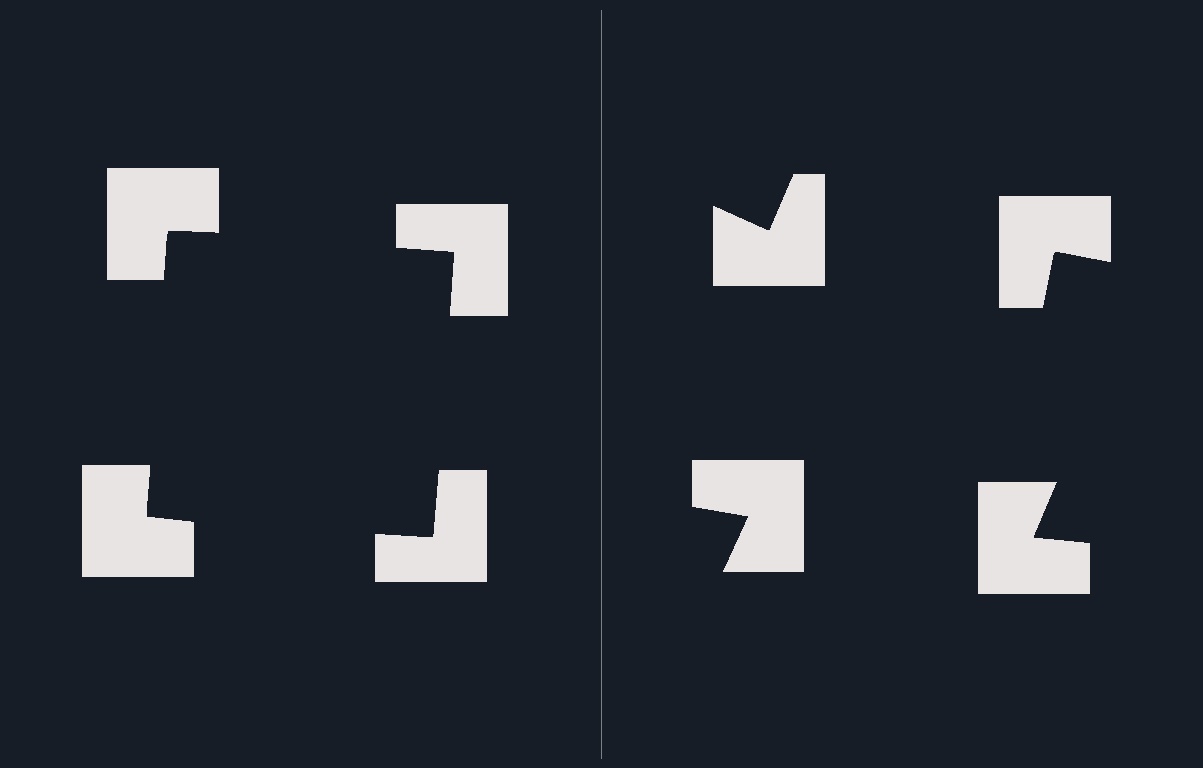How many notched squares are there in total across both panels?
8 — 4 on each side.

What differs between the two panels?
The notched squares are positioned identically on both sides; only the wedge orientations differ. On the left they align to a square; on the right they are misaligned.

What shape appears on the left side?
An illusory square.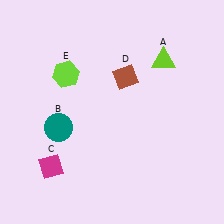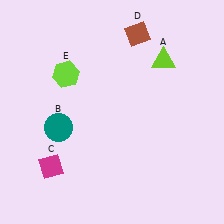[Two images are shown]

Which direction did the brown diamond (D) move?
The brown diamond (D) moved up.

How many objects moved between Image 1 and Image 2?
1 object moved between the two images.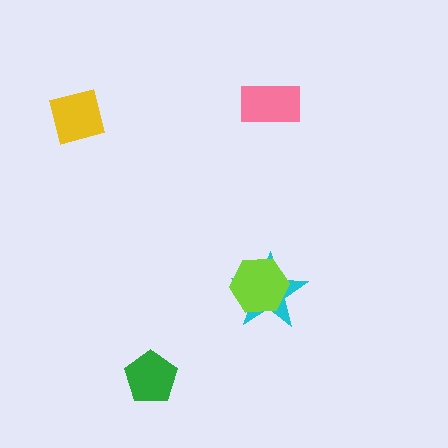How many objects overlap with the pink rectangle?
0 objects overlap with the pink rectangle.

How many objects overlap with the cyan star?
1 object overlaps with the cyan star.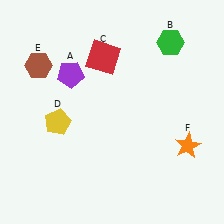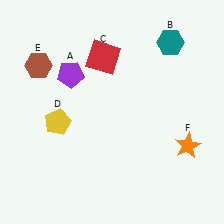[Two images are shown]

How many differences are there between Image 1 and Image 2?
There is 1 difference between the two images.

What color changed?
The hexagon (B) changed from green in Image 1 to teal in Image 2.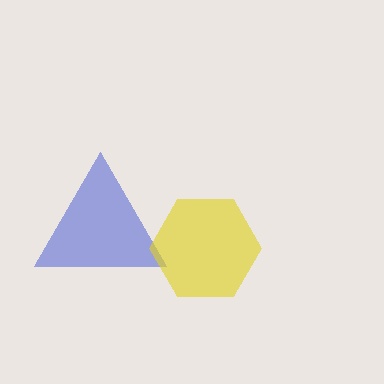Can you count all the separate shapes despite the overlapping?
Yes, there are 2 separate shapes.